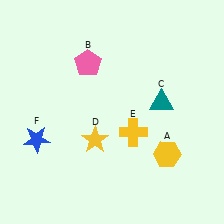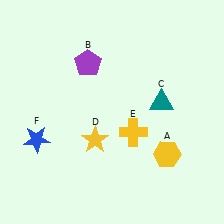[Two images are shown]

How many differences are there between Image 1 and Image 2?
There is 1 difference between the two images.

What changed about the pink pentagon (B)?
In Image 1, B is pink. In Image 2, it changed to purple.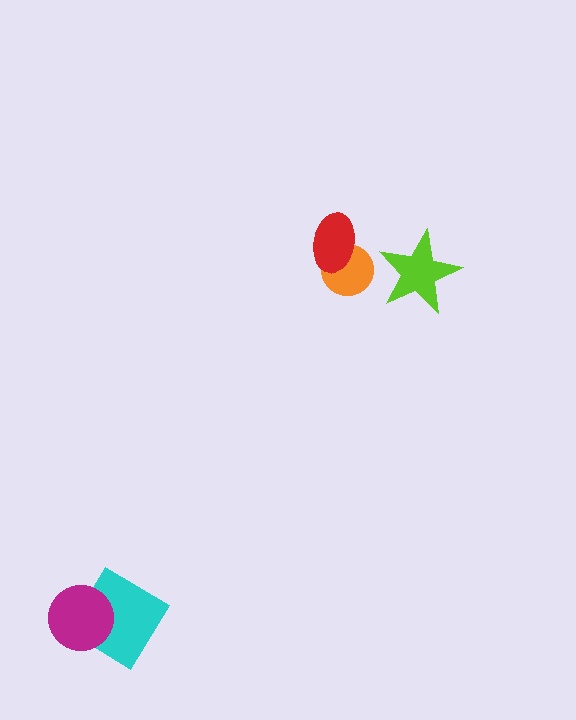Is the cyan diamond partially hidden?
Yes, it is partially covered by another shape.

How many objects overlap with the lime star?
0 objects overlap with the lime star.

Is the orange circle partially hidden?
Yes, it is partially covered by another shape.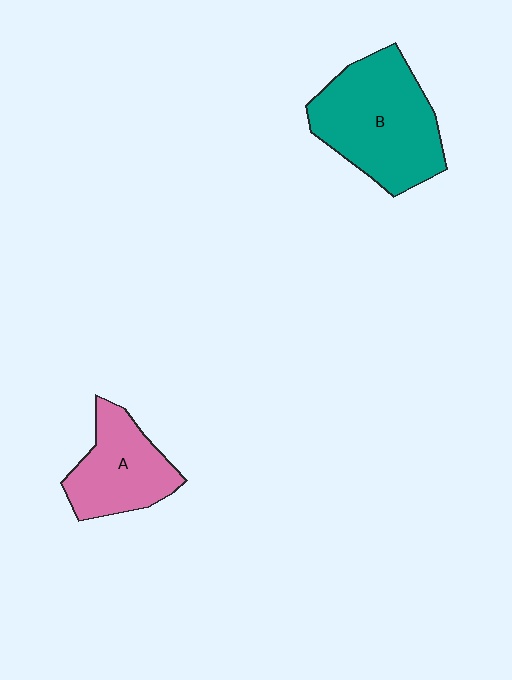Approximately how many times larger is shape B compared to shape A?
Approximately 1.6 times.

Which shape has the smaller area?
Shape A (pink).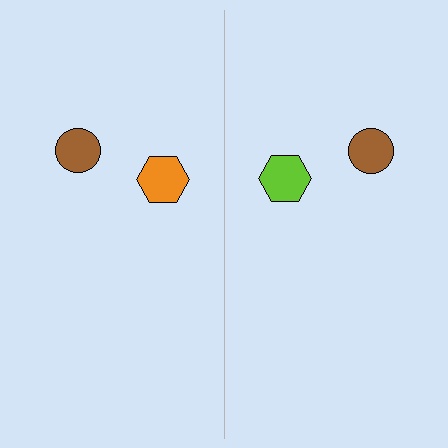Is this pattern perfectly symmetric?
No, the pattern is not perfectly symmetric. The lime hexagon on the right side breaks the symmetry — its mirror counterpart is orange.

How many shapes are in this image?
There are 4 shapes in this image.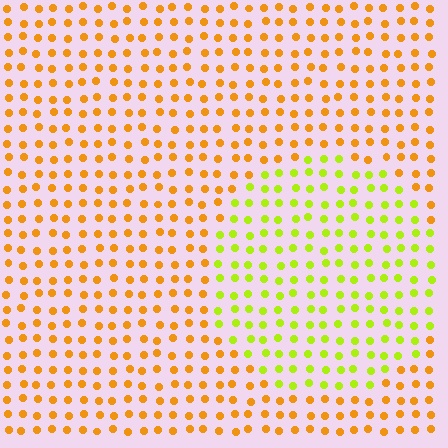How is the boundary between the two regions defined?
The boundary is defined purely by a slight shift in hue (about 44 degrees). Spacing, size, and orientation are identical on both sides.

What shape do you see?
I see a circle.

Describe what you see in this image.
The image is filled with small orange elements in a uniform arrangement. A circle-shaped region is visible where the elements are tinted to a slightly different hue, forming a subtle color boundary.